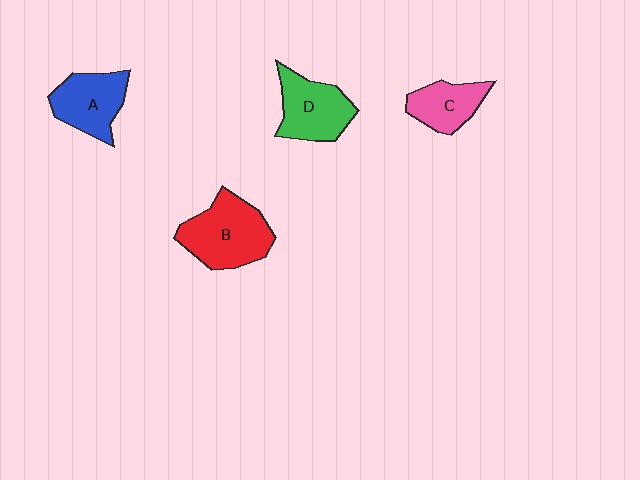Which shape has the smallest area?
Shape C (pink).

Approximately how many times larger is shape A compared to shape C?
Approximately 1.3 times.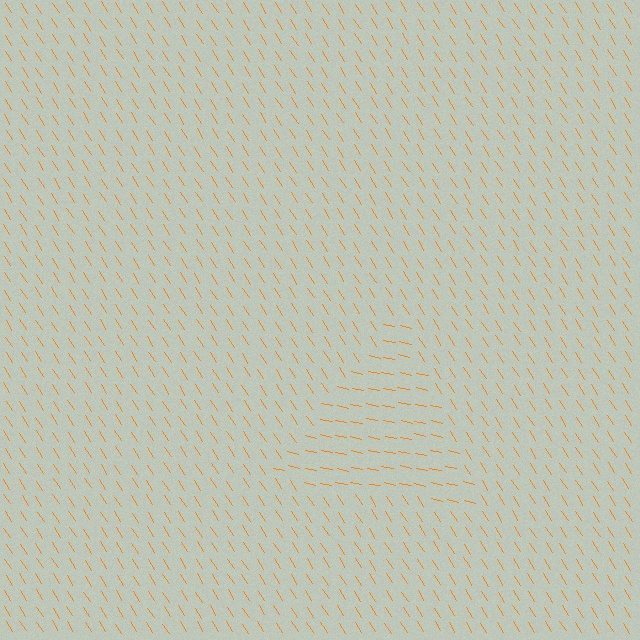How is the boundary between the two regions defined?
The boundary is defined purely by a change in line orientation (approximately 45 degrees difference). All lines are the same color and thickness.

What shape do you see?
I see a triangle.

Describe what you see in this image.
The image is filled with small orange line segments. A triangle region in the image has lines oriented differently from the surrounding lines, creating a visible texture boundary.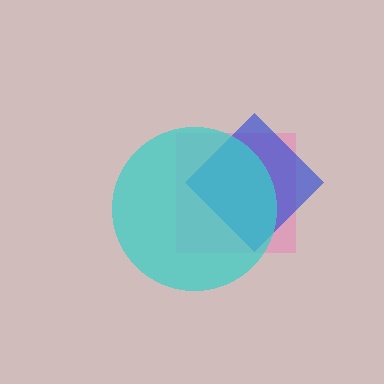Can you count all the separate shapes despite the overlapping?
Yes, there are 3 separate shapes.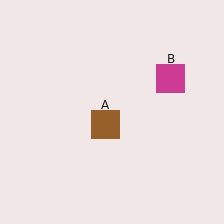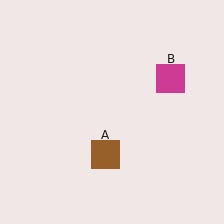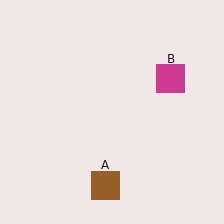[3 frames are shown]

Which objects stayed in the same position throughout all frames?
Magenta square (object B) remained stationary.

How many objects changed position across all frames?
1 object changed position: brown square (object A).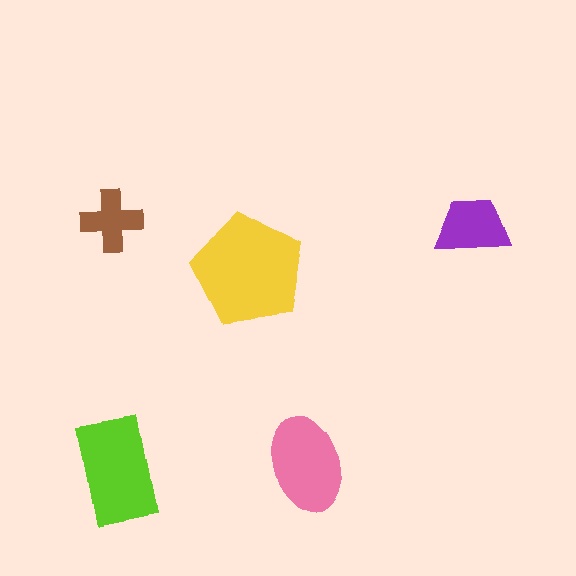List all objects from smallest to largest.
The brown cross, the purple trapezoid, the pink ellipse, the lime rectangle, the yellow pentagon.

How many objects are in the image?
There are 5 objects in the image.